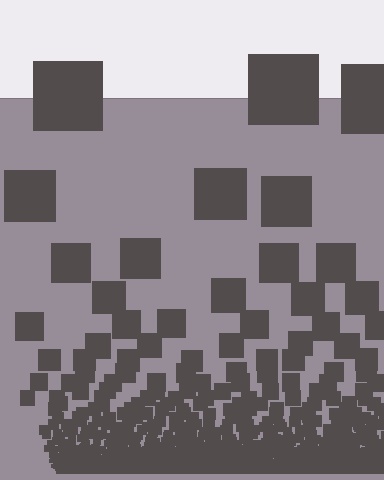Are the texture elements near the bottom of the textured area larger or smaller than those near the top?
Smaller. The gradient is inverted — elements near the bottom are smaller and denser.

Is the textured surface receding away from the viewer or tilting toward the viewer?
The surface appears to tilt toward the viewer. Texture elements get larger and sparser toward the top.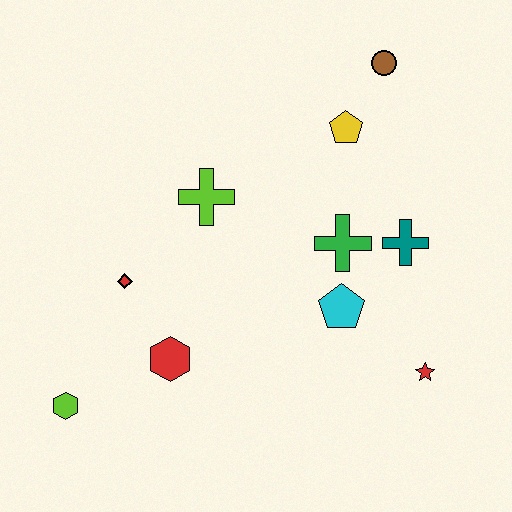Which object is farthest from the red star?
The lime hexagon is farthest from the red star.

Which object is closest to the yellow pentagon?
The brown circle is closest to the yellow pentagon.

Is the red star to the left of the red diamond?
No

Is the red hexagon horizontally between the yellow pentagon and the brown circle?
No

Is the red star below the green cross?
Yes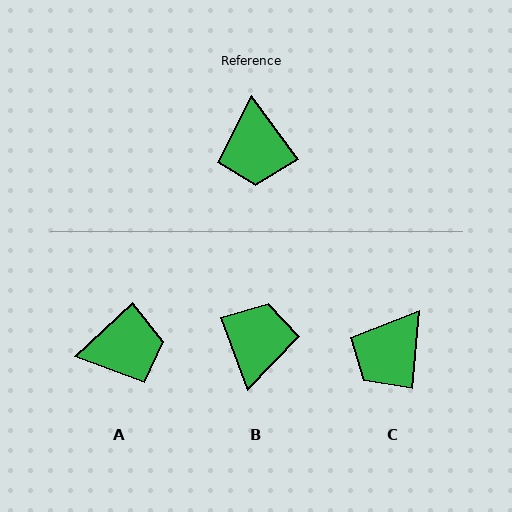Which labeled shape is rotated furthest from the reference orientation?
B, about 164 degrees away.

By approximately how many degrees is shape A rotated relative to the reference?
Approximately 97 degrees counter-clockwise.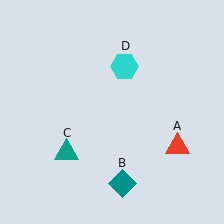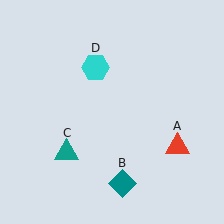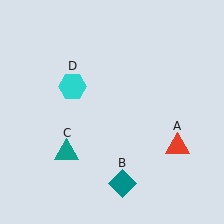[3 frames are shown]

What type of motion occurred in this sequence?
The cyan hexagon (object D) rotated counterclockwise around the center of the scene.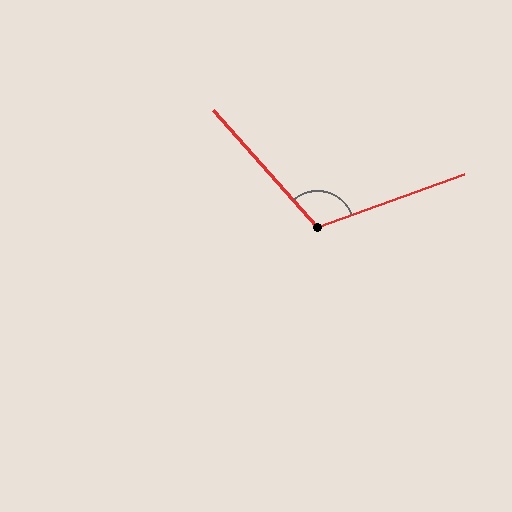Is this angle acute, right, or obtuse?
It is obtuse.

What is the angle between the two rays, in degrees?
Approximately 112 degrees.